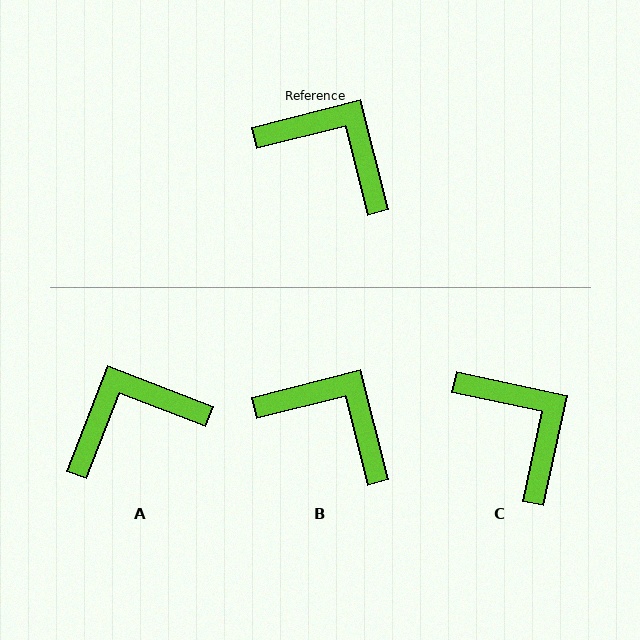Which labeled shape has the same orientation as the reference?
B.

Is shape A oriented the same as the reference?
No, it is off by about 55 degrees.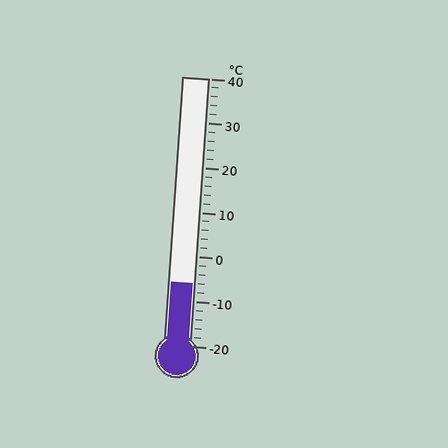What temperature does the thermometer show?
The thermometer shows approximately -6°C.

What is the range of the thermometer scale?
The thermometer scale ranges from -20°C to 40°C.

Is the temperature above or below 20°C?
The temperature is below 20°C.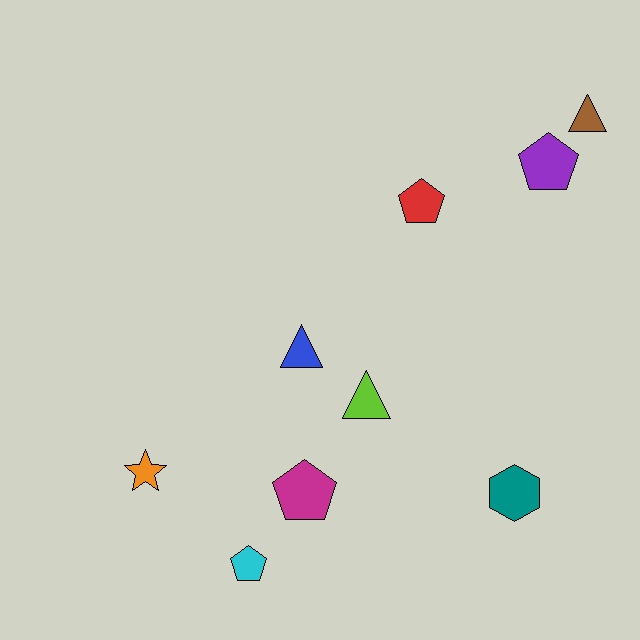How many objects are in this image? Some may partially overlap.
There are 9 objects.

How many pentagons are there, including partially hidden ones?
There are 4 pentagons.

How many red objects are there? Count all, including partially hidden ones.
There is 1 red object.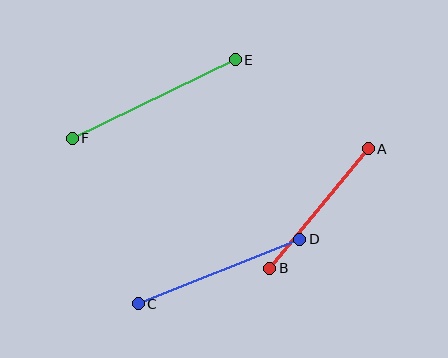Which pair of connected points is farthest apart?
Points E and F are farthest apart.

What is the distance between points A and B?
The distance is approximately 155 pixels.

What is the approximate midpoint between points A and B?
The midpoint is at approximately (319, 209) pixels.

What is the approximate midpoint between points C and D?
The midpoint is at approximately (219, 271) pixels.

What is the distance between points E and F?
The distance is approximately 181 pixels.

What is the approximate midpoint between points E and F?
The midpoint is at approximately (154, 99) pixels.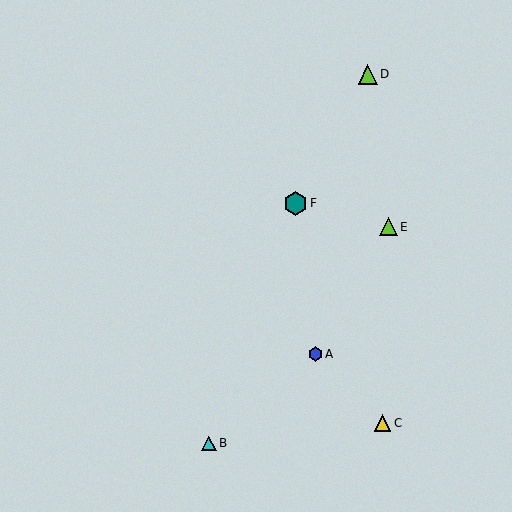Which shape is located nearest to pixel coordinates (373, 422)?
The yellow triangle (labeled C) at (382, 423) is nearest to that location.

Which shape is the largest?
The teal hexagon (labeled F) is the largest.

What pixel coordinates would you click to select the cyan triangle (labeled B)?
Click at (209, 443) to select the cyan triangle B.